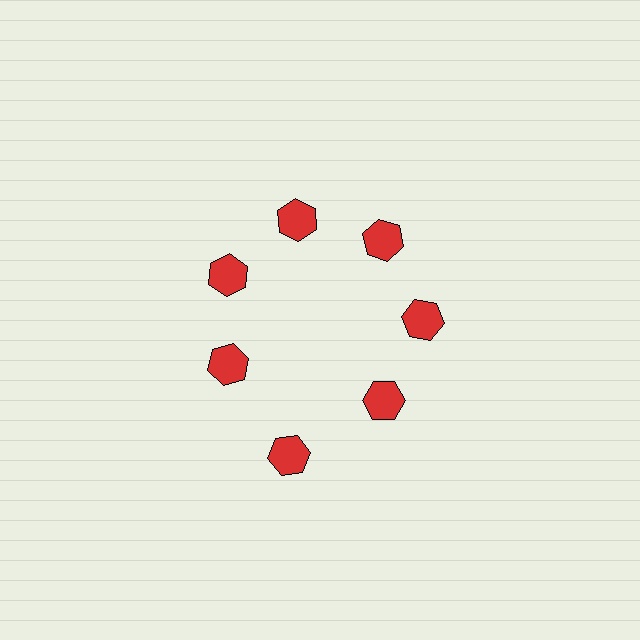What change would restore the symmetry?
The symmetry would be restored by moving it inward, back onto the ring so that all 7 hexagons sit at equal angles and equal distance from the center.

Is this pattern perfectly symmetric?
No. The 7 red hexagons are arranged in a ring, but one element near the 6 o'clock position is pushed outward from the center, breaking the 7-fold rotational symmetry.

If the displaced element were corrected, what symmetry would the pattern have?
It would have 7-fold rotational symmetry — the pattern would map onto itself every 51 degrees.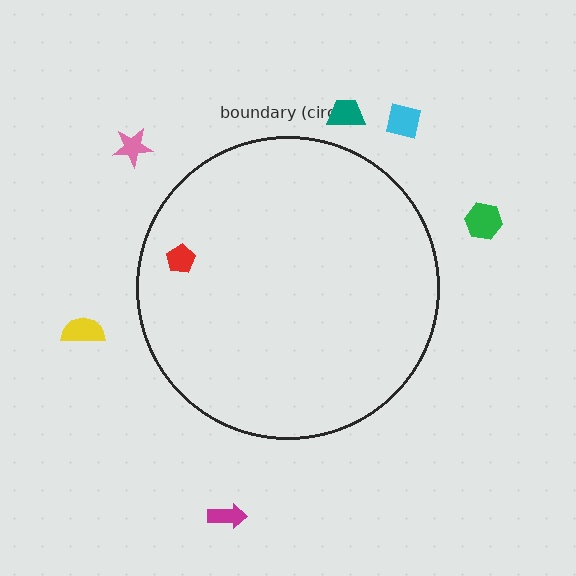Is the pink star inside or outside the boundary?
Outside.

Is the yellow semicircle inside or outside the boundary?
Outside.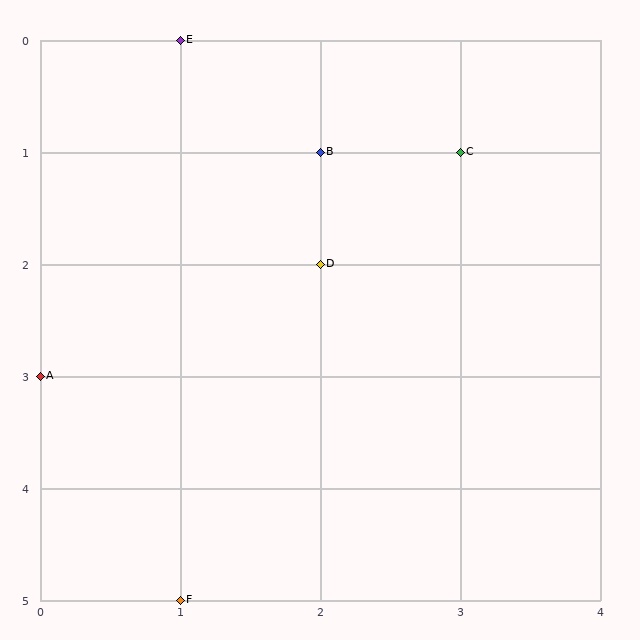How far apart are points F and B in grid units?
Points F and B are 1 column and 4 rows apart (about 4.1 grid units diagonally).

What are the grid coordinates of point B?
Point B is at grid coordinates (2, 1).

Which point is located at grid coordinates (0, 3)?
Point A is at (0, 3).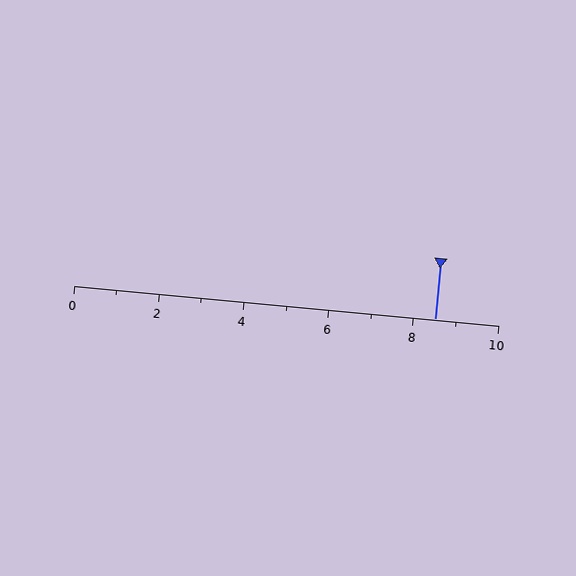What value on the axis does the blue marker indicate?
The marker indicates approximately 8.5.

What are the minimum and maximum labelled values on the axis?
The axis runs from 0 to 10.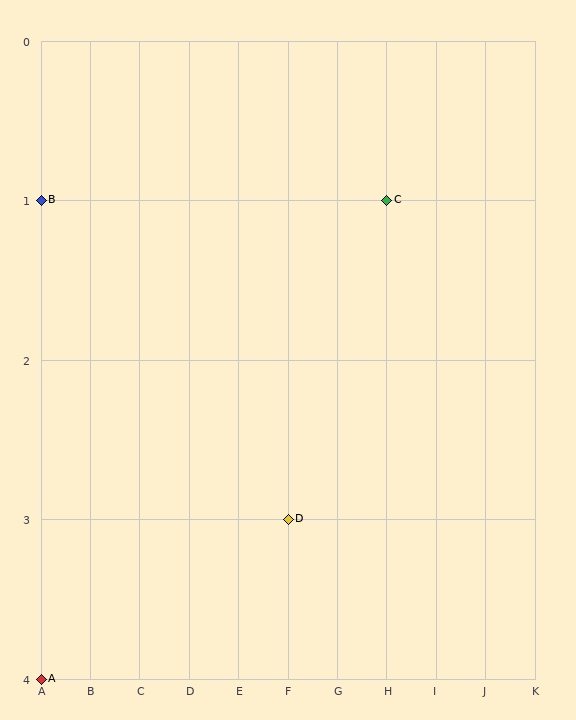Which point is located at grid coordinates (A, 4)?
Point A is at (A, 4).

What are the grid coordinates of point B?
Point B is at grid coordinates (A, 1).